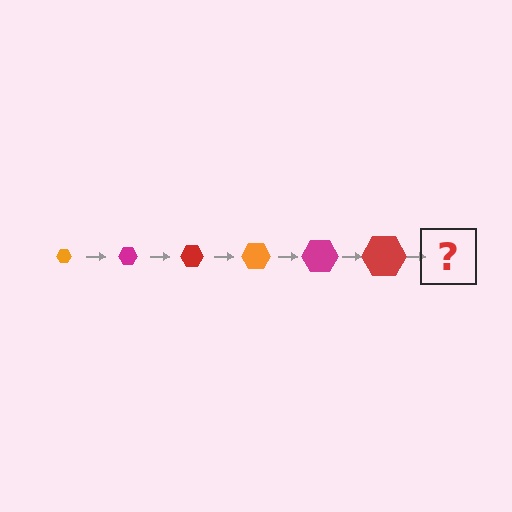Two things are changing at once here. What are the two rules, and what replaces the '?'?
The two rules are that the hexagon grows larger each step and the color cycles through orange, magenta, and red. The '?' should be an orange hexagon, larger than the previous one.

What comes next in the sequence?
The next element should be an orange hexagon, larger than the previous one.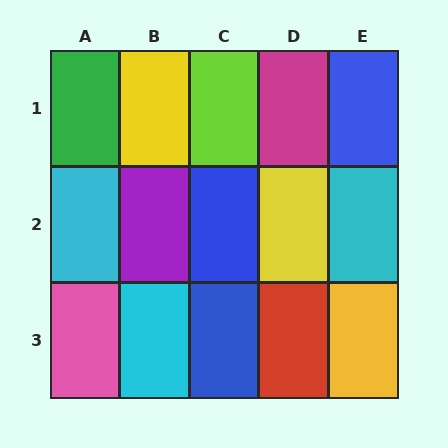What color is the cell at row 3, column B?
Cyan.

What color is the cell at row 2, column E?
Cyan.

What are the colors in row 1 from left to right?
Green, yellow, lime, magenta, blue.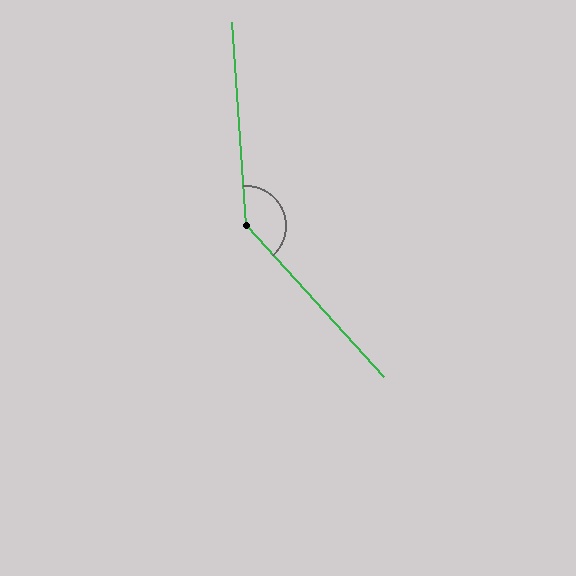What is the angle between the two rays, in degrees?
Approximately 141 degrees.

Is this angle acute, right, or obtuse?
It is obtuse.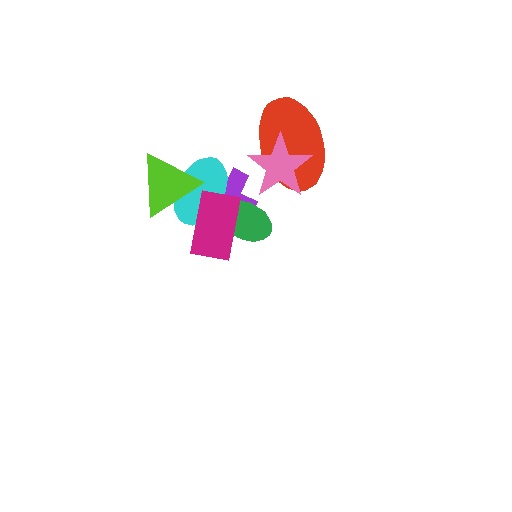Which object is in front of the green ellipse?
The magenta rectangle is in front of the green ellipse.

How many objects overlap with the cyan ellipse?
4 objects overlap with the cyan ellipse.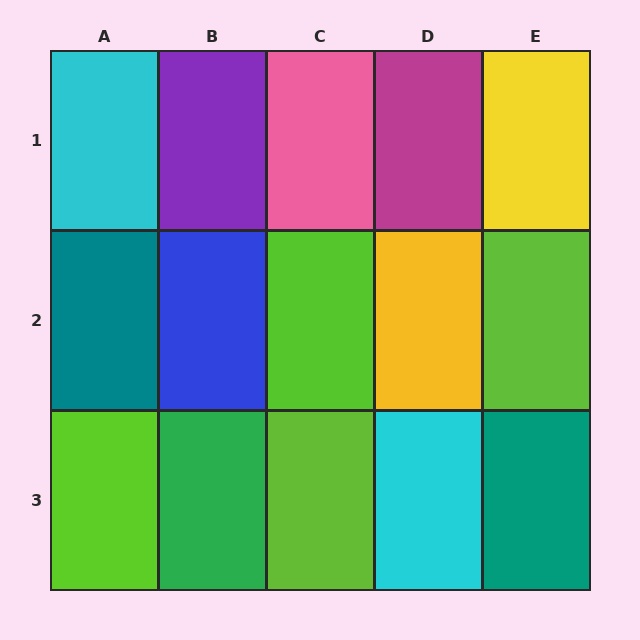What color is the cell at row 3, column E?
Teal.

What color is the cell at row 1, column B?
Purple.